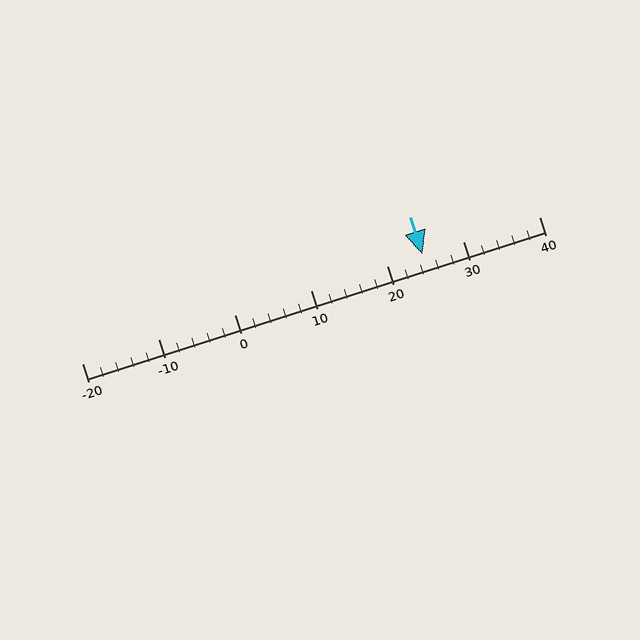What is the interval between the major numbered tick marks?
The major tick marks are spaced 10 units apart.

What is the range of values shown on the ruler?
The ruler shows values from -20 to 40.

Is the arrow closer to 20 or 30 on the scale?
The arrow is closer to 20.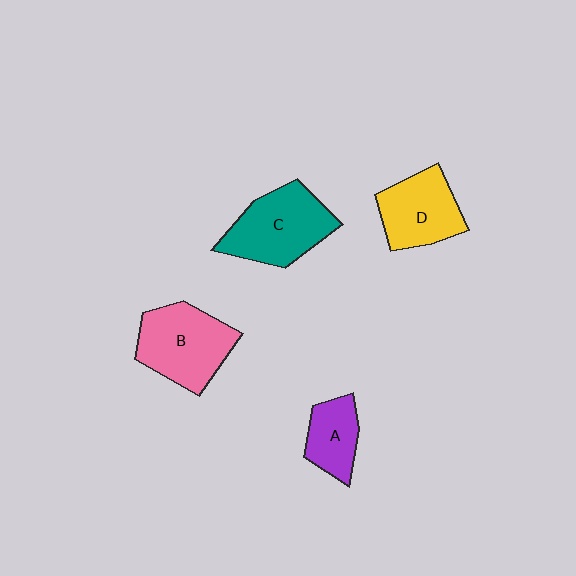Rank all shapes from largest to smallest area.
From largest to smallest: C (teal), B (pink), D (yellow), A (purple).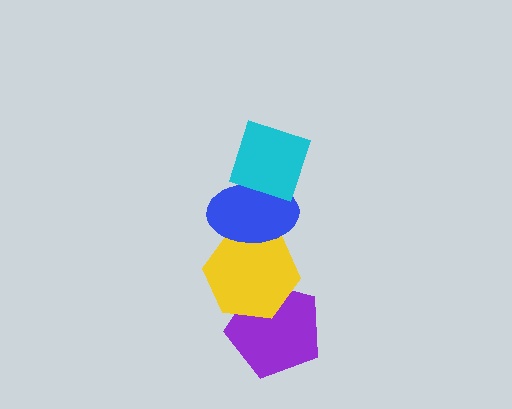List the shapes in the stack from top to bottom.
From top to bottom: the cyan diamond, the blue ellipse, the yellow hexagon, the purple pentagon.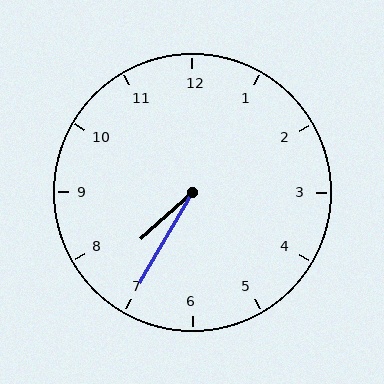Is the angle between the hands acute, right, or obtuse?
It is acute.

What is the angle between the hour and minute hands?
Approximately 18 degrees.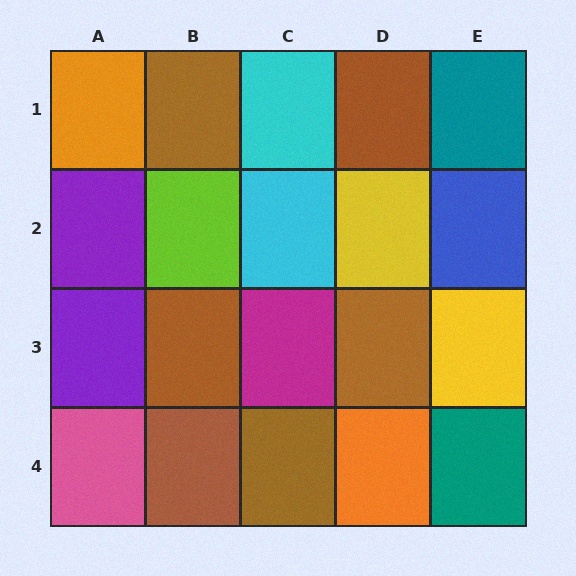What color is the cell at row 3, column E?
Yellow.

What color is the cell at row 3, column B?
Brown.